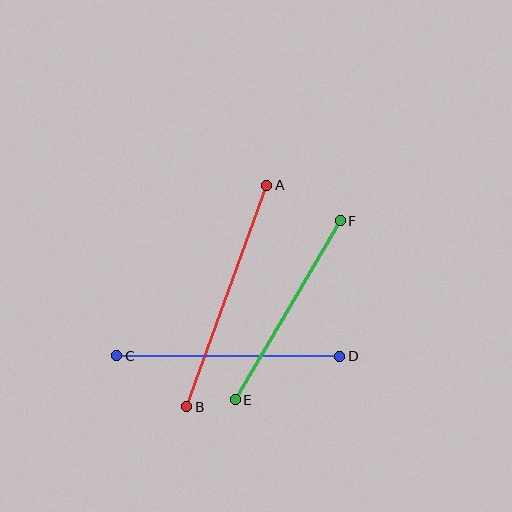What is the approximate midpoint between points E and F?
The midpoint is at approximately (288, 310) pixels.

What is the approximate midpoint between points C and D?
The midpoint is at approximately (228, 356) pixels.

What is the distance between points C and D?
The distance is approximately 223 pixels.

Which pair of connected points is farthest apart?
Points A and B are farthest apart.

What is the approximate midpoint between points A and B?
The midpoint is at approximately (227, 296) pixels.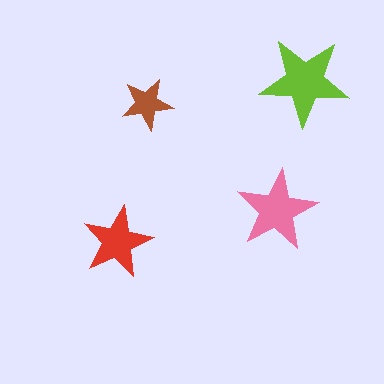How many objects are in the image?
There are 4 objects in the image.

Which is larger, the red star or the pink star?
The pink one.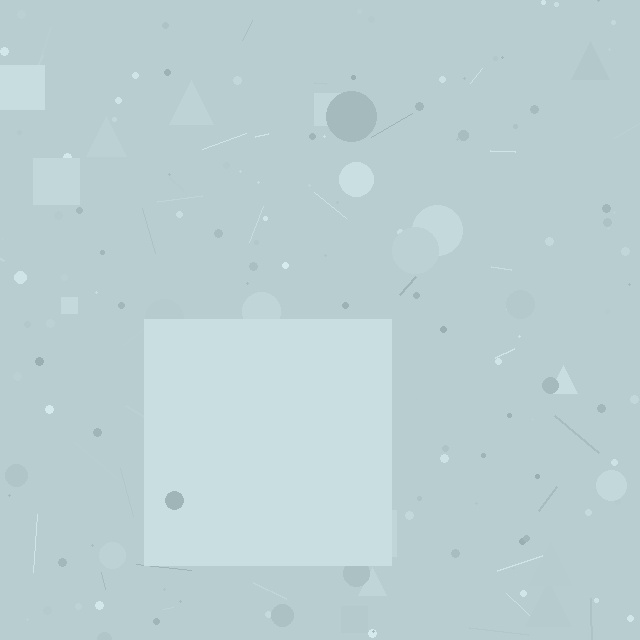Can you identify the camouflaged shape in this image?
The camouflaged shape is a square.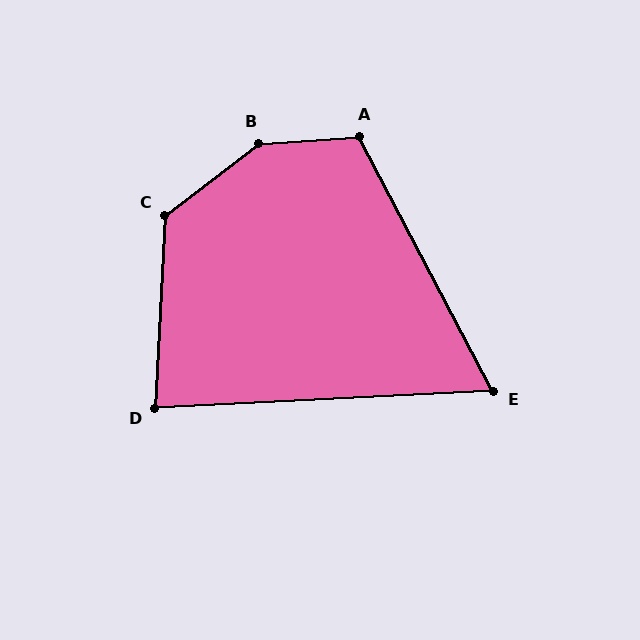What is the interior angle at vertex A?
Approximately 114 degrees (obtuse).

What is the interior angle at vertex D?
Approximately 84 degrees (acute).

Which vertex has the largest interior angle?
B, at approximately 146 degrees.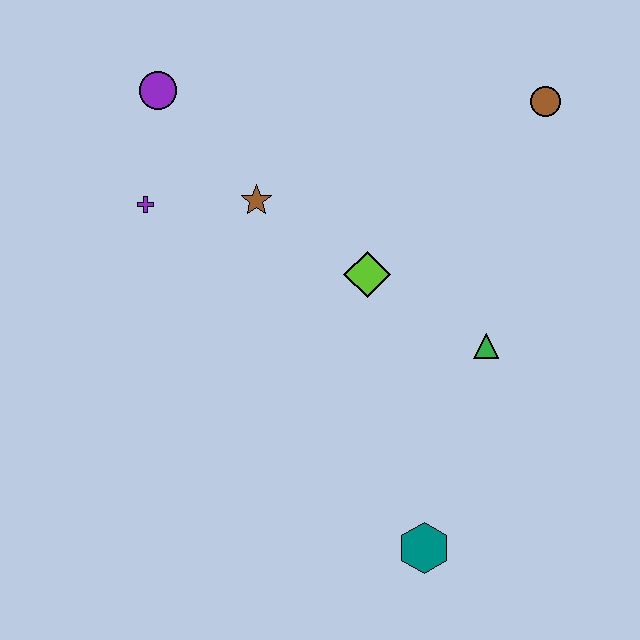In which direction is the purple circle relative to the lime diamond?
The purple circle is to the left of the lime diamond.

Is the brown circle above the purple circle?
No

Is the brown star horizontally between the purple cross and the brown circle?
Yes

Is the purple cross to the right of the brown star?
No